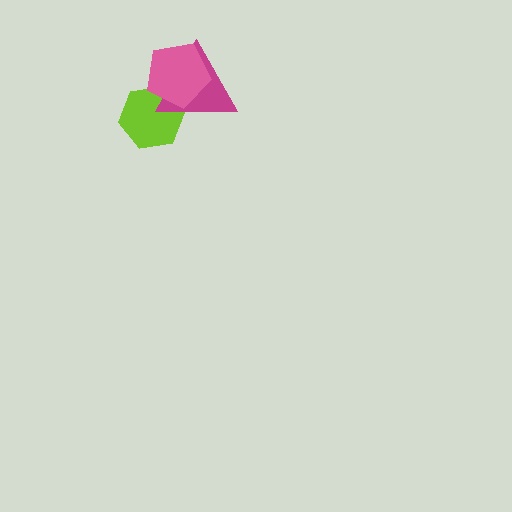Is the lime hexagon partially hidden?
Yes, it is partially covered by another shape.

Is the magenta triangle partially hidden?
Yes, it is partially covered by another shape.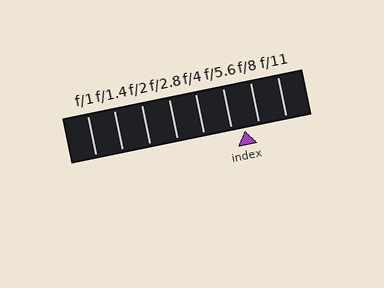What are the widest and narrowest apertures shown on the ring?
The widest aperture shown is f/1 and the narrowest is f/11.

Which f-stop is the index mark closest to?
The index mark is closest to f/5.6.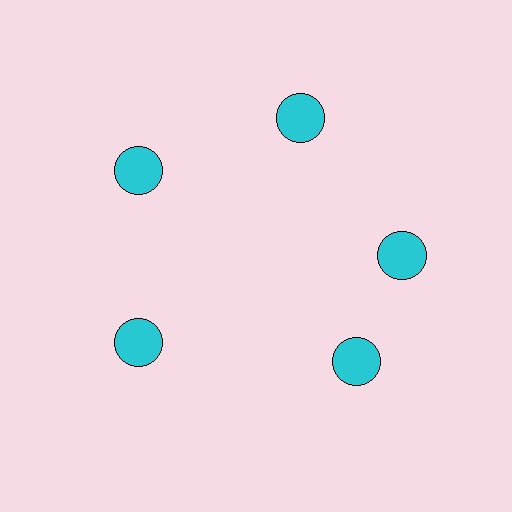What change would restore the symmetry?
The symmetry would be restored by rotating it back into even spacing with its neighbors so that all 5 circles sit at equal angles and equal distance from the center.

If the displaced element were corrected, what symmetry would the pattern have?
It would have 5-fold rotational symmetry — the pattern would map onto itself every 72 degrees.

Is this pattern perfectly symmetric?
No. The 5 cyan circles are arranged in a ring, but one element near the 5 o'clock position is rotated out of alignment along the ring, breaking the 5-fold rotational symmetry.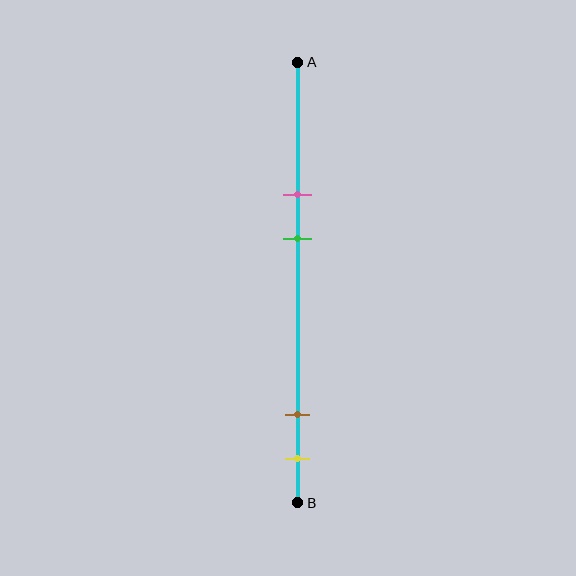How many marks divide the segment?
There are 4 marks dividing the segment.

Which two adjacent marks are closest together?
The brown and yellow marks are the closest adjacent pair.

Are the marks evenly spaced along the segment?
No, the marks are not evenly spaced.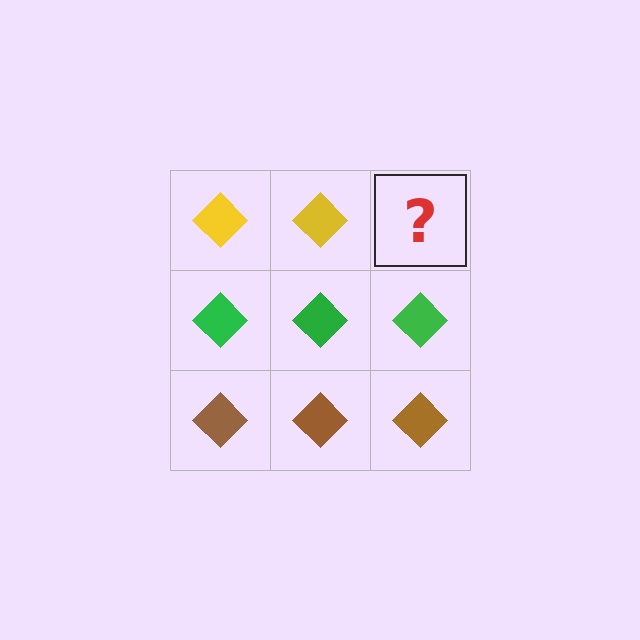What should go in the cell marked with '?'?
The missing cell should contain a yellow diamond.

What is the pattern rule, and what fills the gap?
The rule is that each row has a consistent color. The gap should be filled with a yellow diamond.